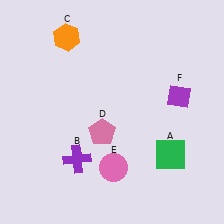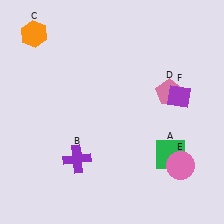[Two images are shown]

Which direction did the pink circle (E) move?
The pink circle (E) moved right.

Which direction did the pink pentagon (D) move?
The pink pentagon (D) moved right.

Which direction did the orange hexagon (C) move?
The orange hexagon (C) moved left.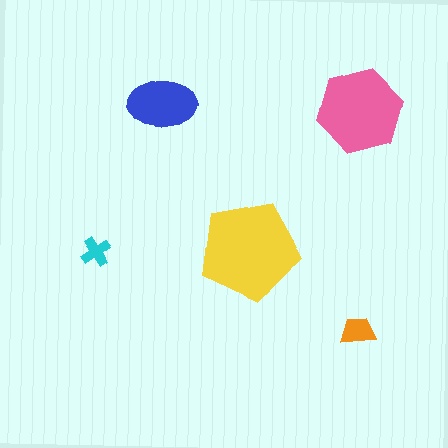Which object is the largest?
The yellow pentagon.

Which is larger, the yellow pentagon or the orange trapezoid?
The yellow pentagon.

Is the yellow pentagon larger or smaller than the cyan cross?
Larger.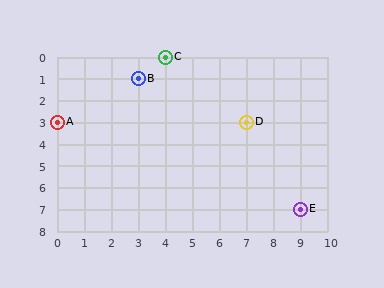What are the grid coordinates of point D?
Point D is at grid coordinates (7, 3).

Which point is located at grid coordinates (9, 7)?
Point E is at (9, 7).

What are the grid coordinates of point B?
Point B is at grid coordinates (3, 1).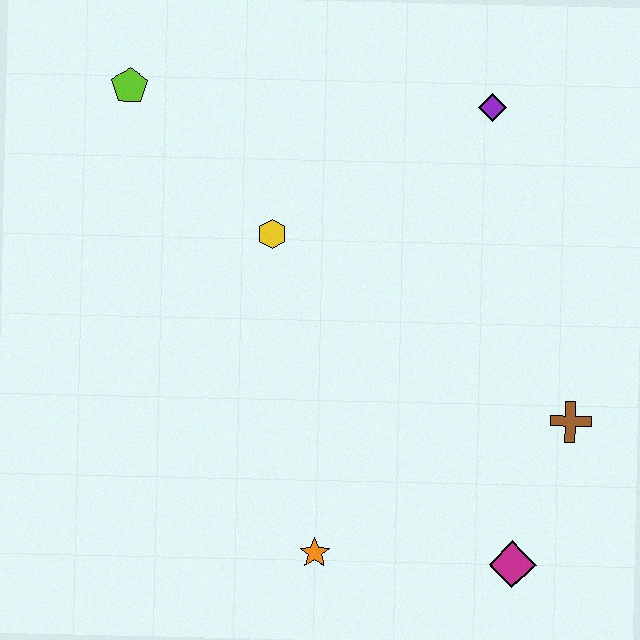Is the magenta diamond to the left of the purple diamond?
No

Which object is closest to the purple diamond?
The yellow hexagon is closest to the purple diamond.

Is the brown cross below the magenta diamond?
No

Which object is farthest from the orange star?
The lime pentagon is farthest from the orange star.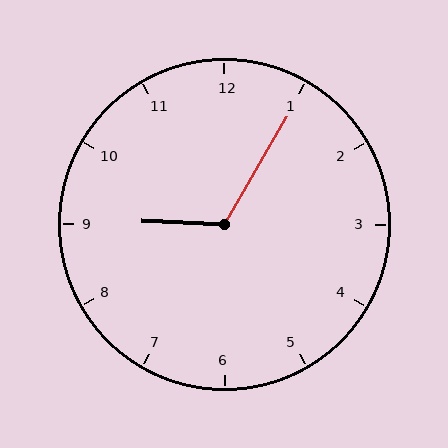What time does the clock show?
9:05.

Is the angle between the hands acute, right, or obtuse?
It is obtuse.